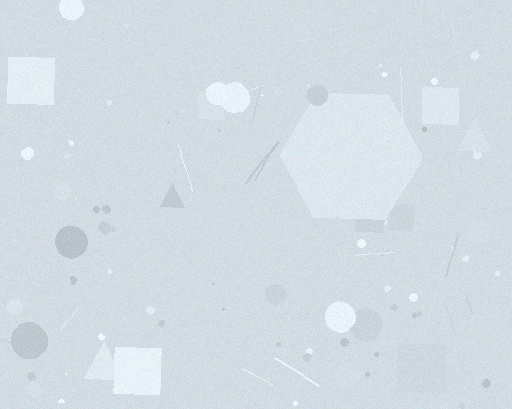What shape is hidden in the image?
A hexagon is hidden in the image.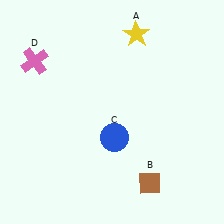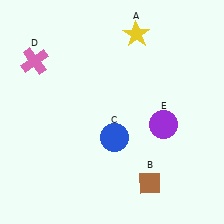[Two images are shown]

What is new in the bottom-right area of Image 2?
A purple circle (E) was added in the bottom-right area of Image 2.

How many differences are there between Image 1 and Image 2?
There is 1 difference between the two images.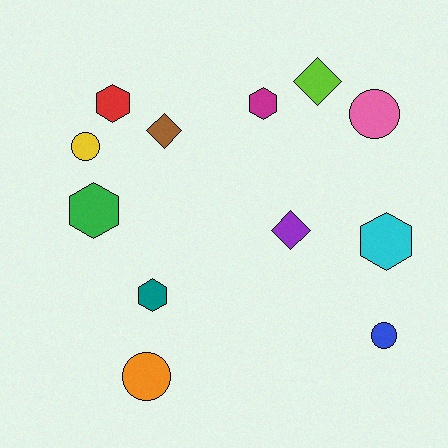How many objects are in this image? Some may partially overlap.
There are 12 objects.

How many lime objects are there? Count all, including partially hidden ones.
There is 1 lime object.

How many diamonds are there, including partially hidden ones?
There are 3 diamonds.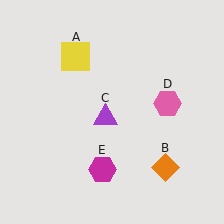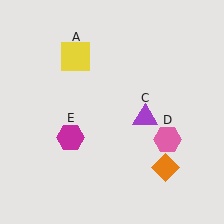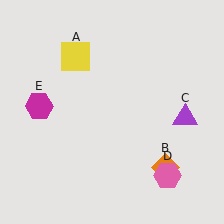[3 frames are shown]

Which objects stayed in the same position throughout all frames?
Yellow square (object A) and orange diamond (object B) remained stationary.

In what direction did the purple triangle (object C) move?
The purple triangle (object C) moved right.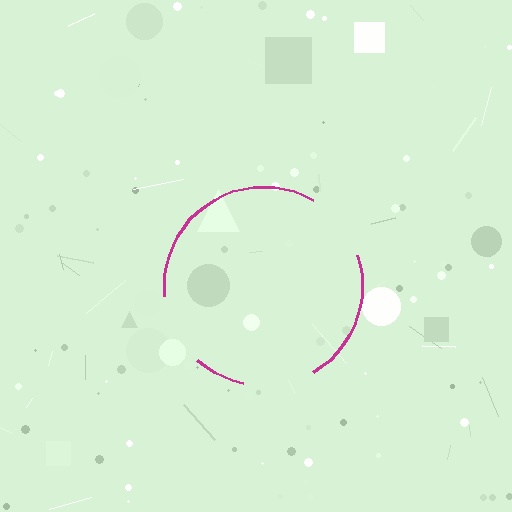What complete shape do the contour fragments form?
The contour fragments form a circle.